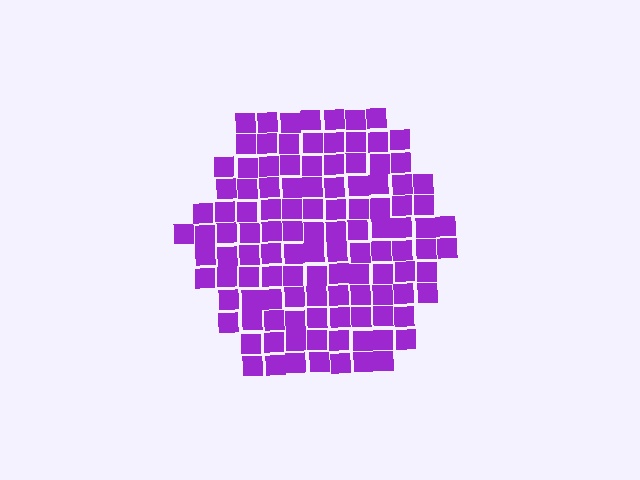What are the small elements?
The small elements are squares.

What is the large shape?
The large shape is a hexagon.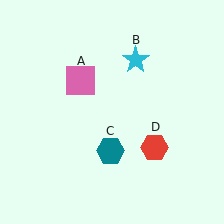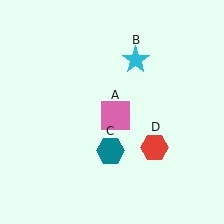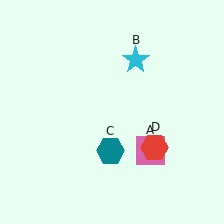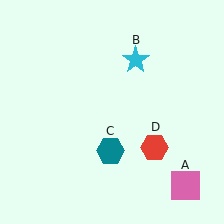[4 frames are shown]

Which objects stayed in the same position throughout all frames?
Cyan star (object B) and teal hexagon (object C) and red hexagon (object D) remained stationary.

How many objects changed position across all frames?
1 object changed position: pink square (object A).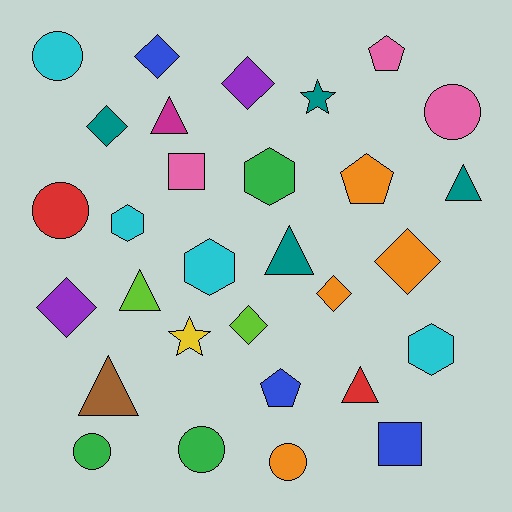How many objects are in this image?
There are 30 objects.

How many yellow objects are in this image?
There is 1 yellow object.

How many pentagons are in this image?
There are 3 pentagons.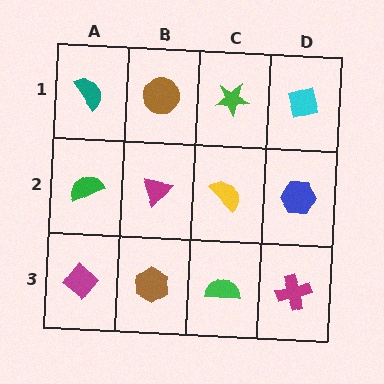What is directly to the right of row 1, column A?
A brown circle.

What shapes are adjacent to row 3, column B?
A magenta triangle (row 2, column B), a magenta diamond (row 3, column A), a green semicircle (row 3, column C).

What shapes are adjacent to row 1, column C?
A yellow semicircle (row 2, column C), a brown circle (row 1, column B), a cyan diamond (row 1, column D).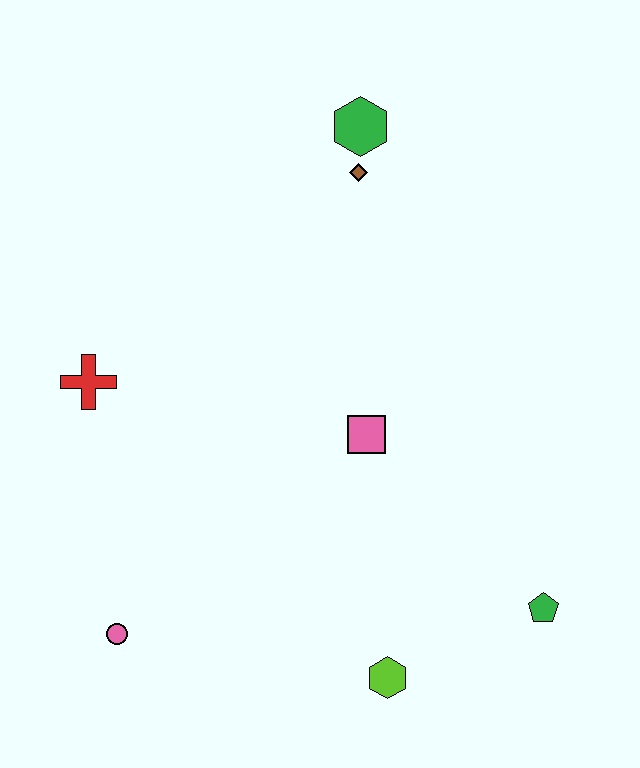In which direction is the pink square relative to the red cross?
The pink square is to the right of the red cross.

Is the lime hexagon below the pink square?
Yes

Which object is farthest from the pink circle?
The green hexagon is farthest from the pink circle.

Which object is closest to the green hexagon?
The brown diamond is closest to the green hexagon.